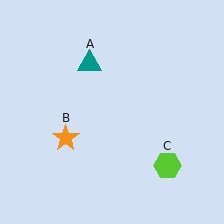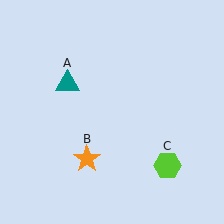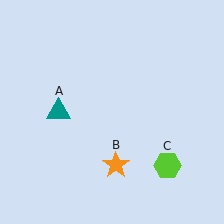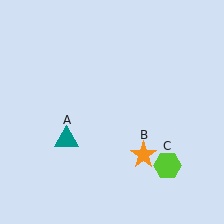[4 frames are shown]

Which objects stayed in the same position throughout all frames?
Lime hexagon (object C) remained stationary.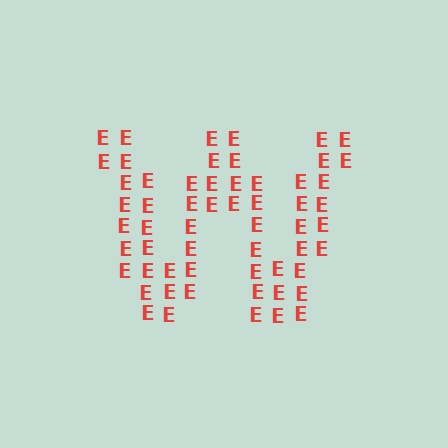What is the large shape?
The large shape is the letter W.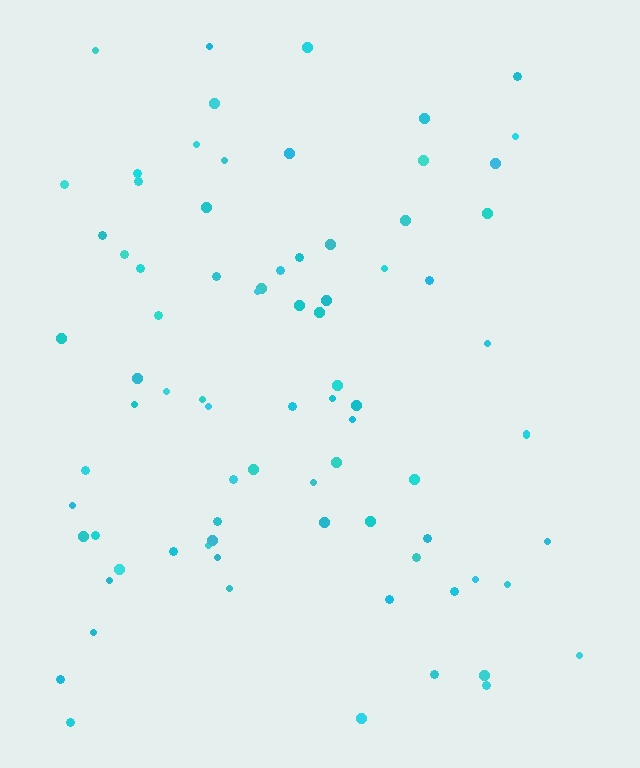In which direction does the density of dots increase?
From right to left, with the left side densest.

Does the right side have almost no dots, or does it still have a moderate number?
Still a moderate number, just noticeably fewer than the left.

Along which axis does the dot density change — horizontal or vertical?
Horizontal.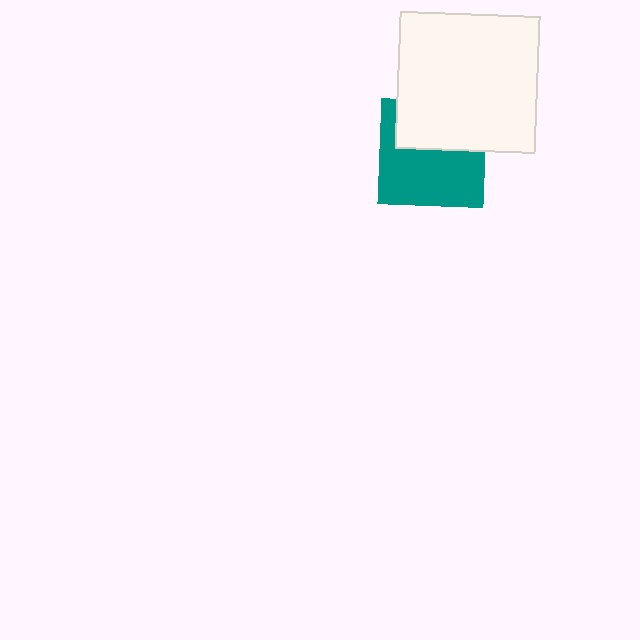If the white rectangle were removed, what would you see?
You would see the complete teal square.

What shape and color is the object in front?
The object in front is a white rectangle.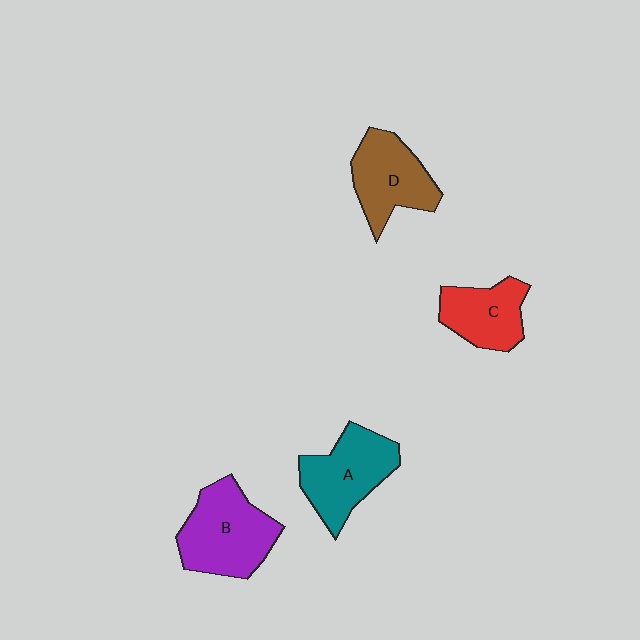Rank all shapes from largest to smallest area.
From largest to smallest: B (purple), A (teal), D (brown), C (red).